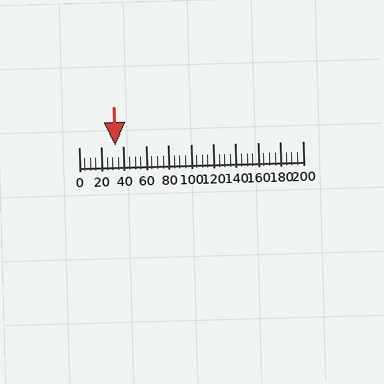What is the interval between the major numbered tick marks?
The major tick marks are spaced 20 units apart.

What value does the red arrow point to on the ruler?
The red arrow points to approximately 33.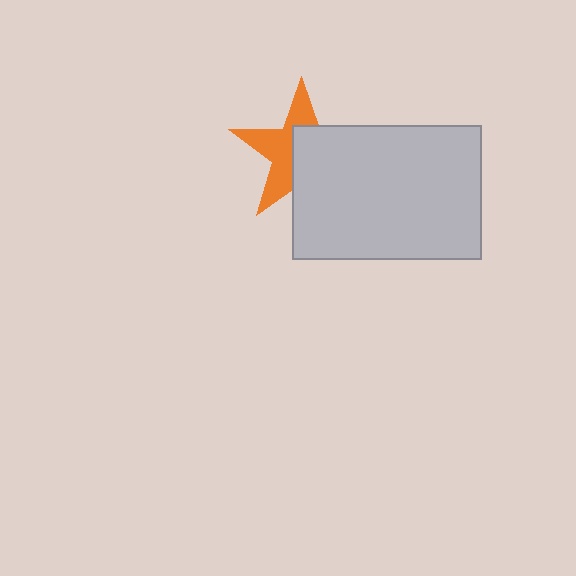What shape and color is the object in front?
The object in front is a light gray rectangle.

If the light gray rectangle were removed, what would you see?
You would see the complete orange star.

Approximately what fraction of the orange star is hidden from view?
Roughly 53% of the orange star is hidden behind the light gray rectangle.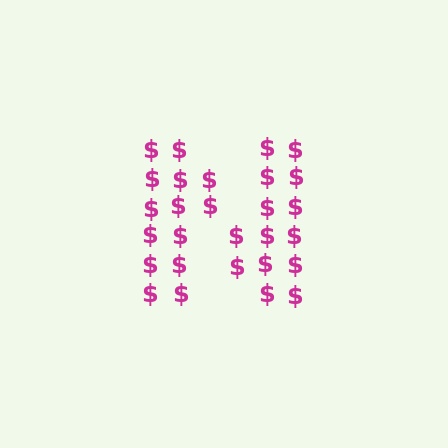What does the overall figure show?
The overall figure shows the letter N.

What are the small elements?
The small elements are dollar signs.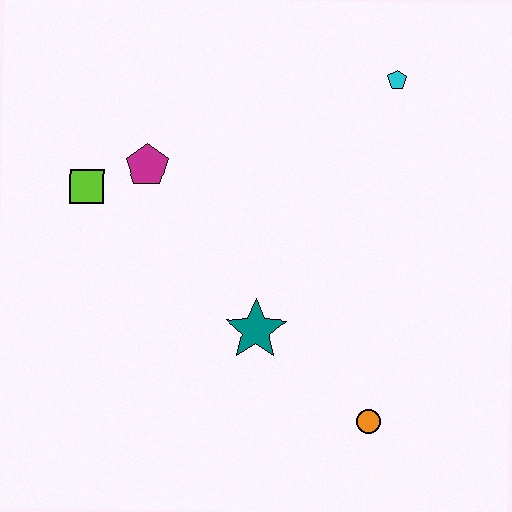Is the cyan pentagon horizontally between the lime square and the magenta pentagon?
No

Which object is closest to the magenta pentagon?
The lime square is closest to the magenta pentagon.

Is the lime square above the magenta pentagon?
No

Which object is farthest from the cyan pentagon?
The orange circle is farthest from the cyan pentagon.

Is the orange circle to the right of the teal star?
Yes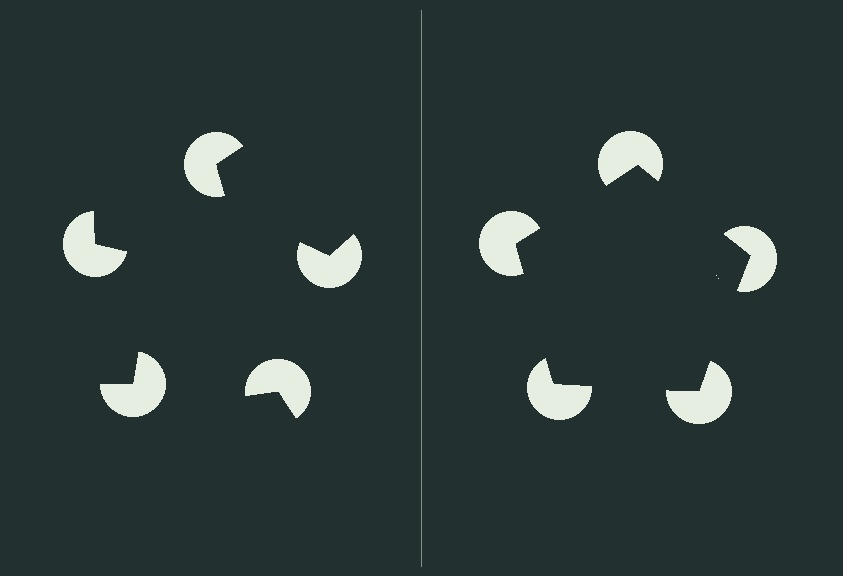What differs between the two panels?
The pac-man discs are positioned identically on both sides; only the wedge orientations differ. On the right they align to a pentagon; on the left they are misaligned.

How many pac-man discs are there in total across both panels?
10 — 5 on each side.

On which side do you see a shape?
An illusory pentagon appears on the right side. On the left side the wedge cuts are rotated, so no coherent shape forms.